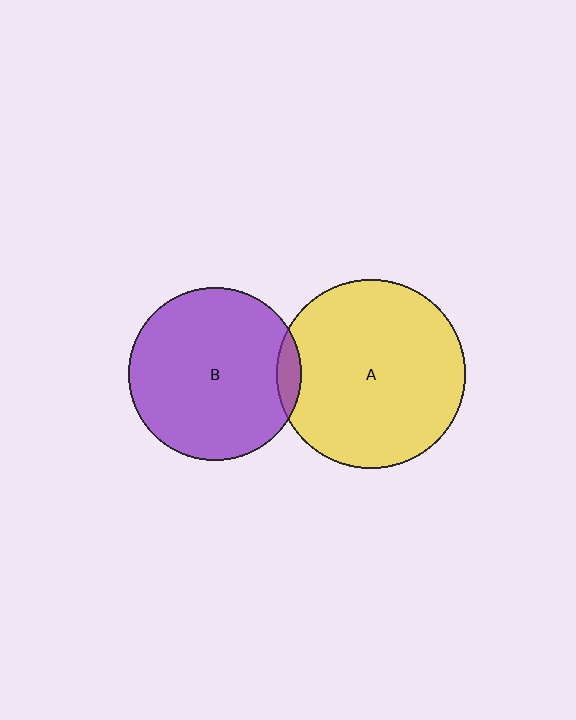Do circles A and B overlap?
Yes.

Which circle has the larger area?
Circle A (yellow).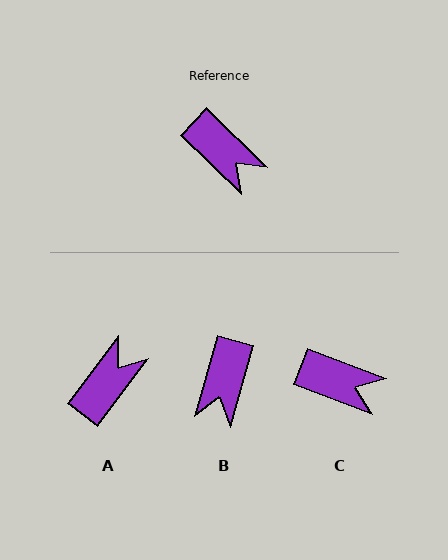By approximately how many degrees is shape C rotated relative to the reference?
Approximately 24 degrees counter-clockwise.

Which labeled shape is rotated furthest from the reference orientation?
A, about 97 degrees away.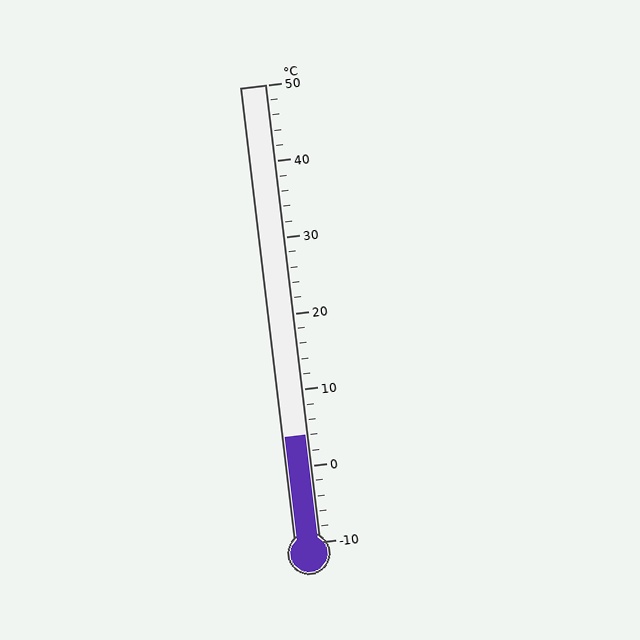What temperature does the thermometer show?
The thermometer shows approximately 4°C.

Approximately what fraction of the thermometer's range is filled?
The thermometer is filled to approximately 25% of its range.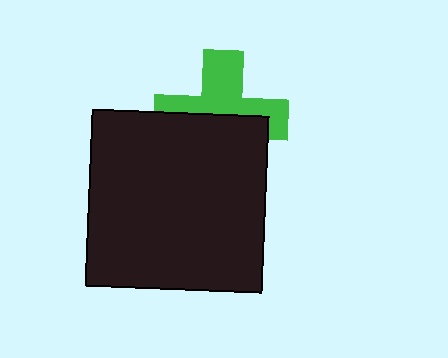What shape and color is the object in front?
The object in front is a black square.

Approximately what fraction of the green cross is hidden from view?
Roughly 51% of the green cross is hidden behind the black square.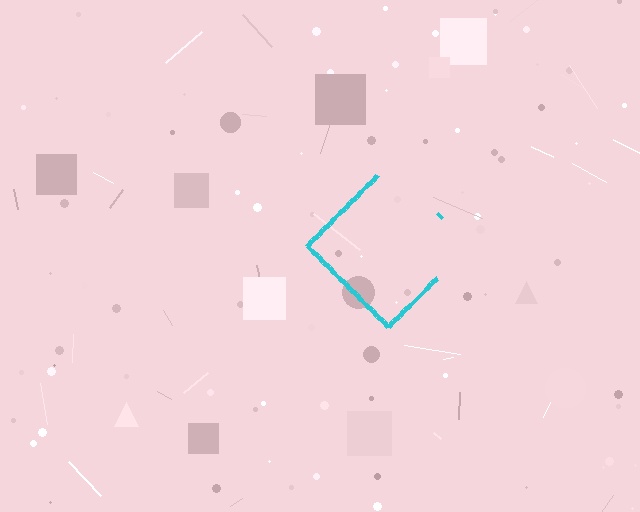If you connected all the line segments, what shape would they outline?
They would outline a diamond.